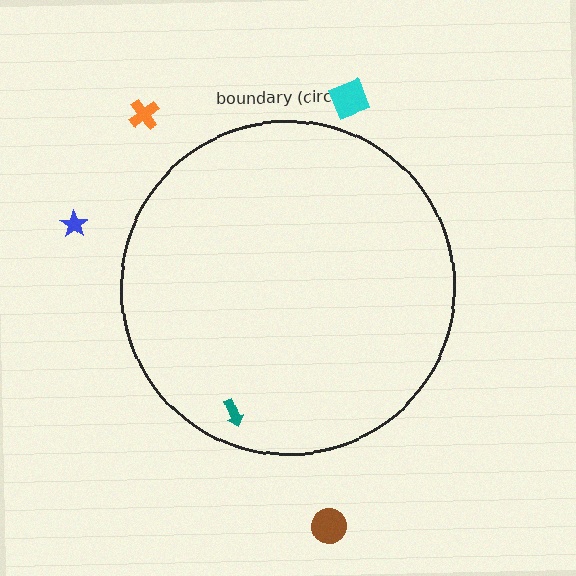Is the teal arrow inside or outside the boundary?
Inside.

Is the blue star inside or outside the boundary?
Outside.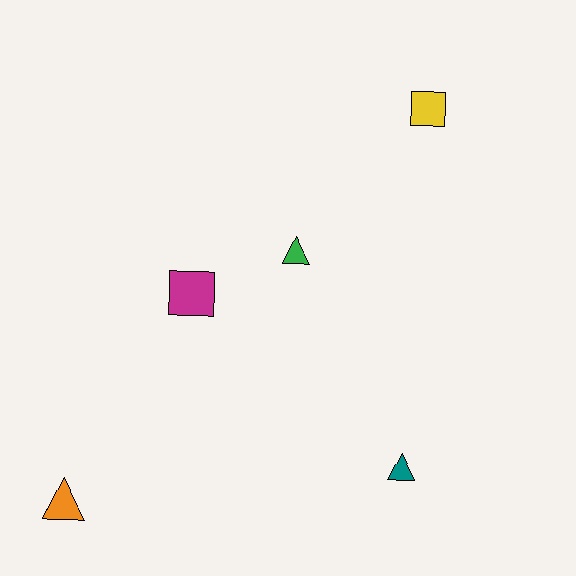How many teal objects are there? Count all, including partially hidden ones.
There is 1 teal object.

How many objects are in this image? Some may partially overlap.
There are 5 objects.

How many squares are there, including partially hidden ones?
There are 2 squares.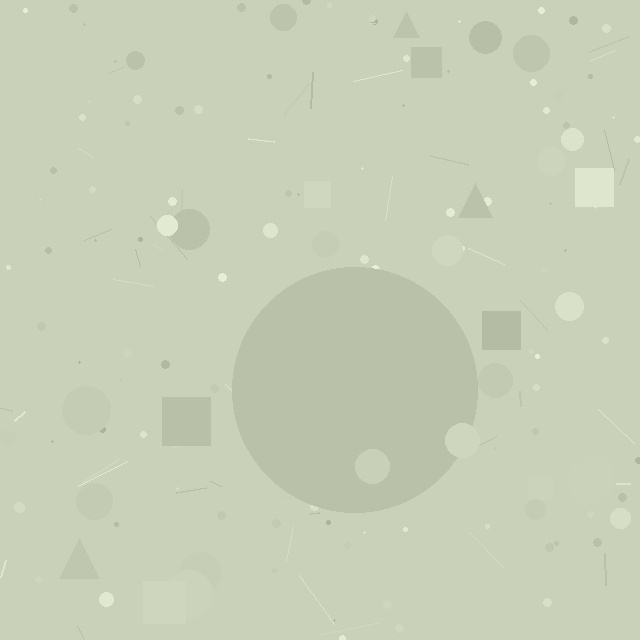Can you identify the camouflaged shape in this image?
The camouflaged shape is a circle.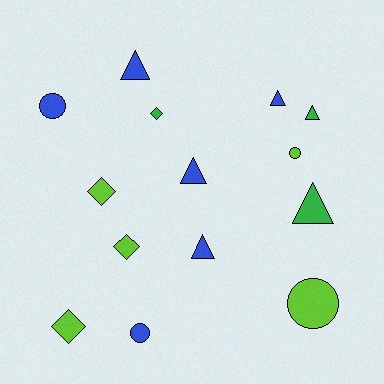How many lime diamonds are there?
There are 3 lime diamonds.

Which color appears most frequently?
Blue, with 6 objects.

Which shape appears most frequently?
Triangle, with 6 objects.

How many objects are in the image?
There are 14 objects.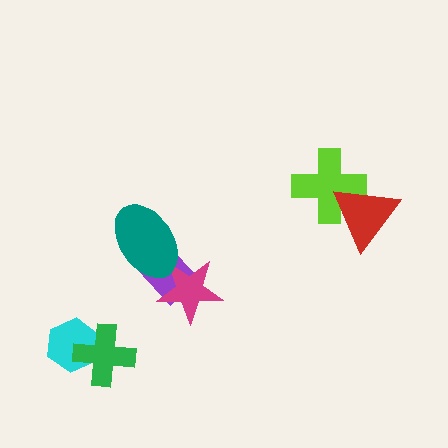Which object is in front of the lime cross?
The red triangle is in front of the lime cross.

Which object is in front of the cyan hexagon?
The green cross is in front of the cyan hexagon.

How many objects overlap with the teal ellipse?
2 objects overlap with the teal ellipse.